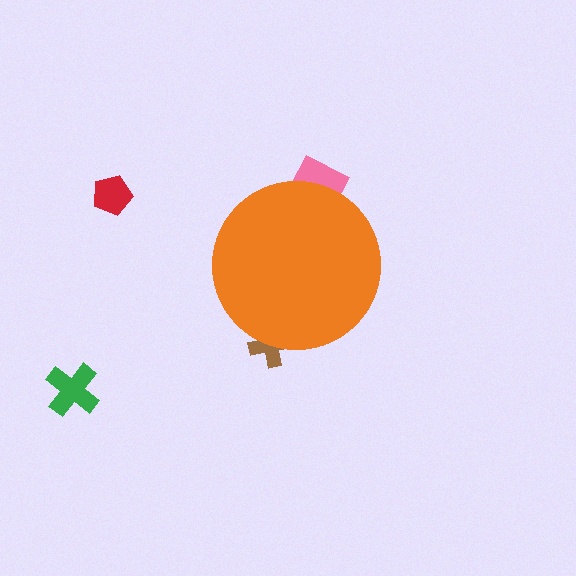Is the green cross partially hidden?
No, the green cross is fully visible.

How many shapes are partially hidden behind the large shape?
2 shapes are partially hidden.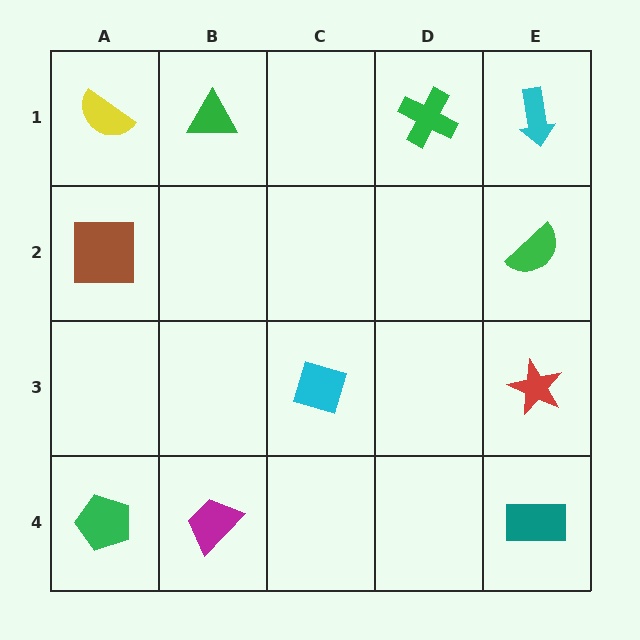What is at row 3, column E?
A red star.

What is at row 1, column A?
A yellow semicircle.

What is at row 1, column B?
A green triangle.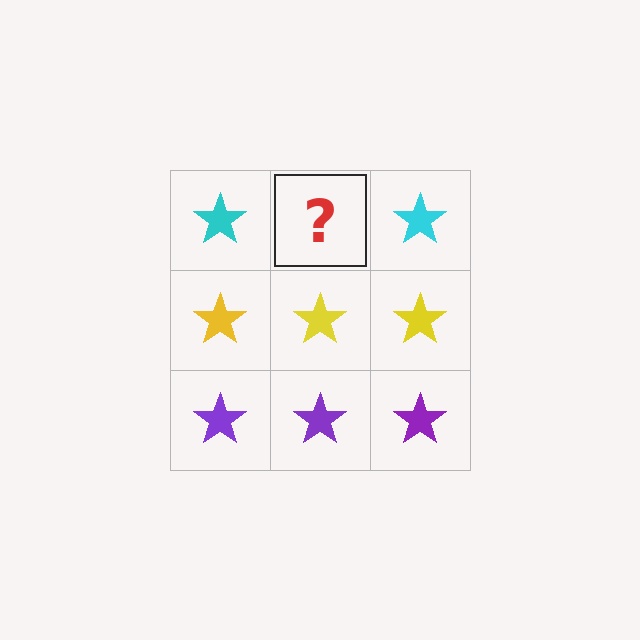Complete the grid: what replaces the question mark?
The question mark should be replaced with a cyan star.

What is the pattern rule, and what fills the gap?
The rule is that each row has a consistent color. The gap should be filled with a cyan star.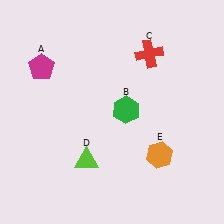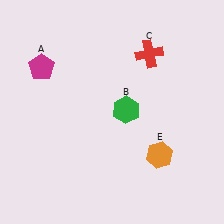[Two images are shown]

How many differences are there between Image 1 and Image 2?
There is 1 difference between the two images.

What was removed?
The lime triangle (D) was removed in Image 2.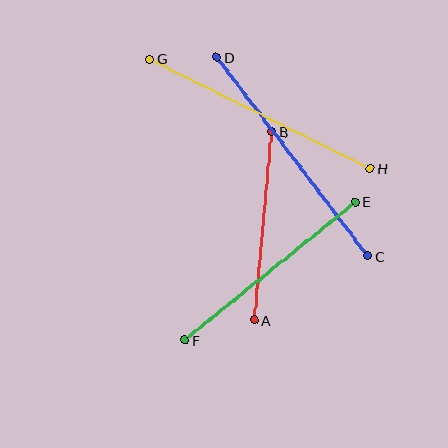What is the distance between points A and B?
The distance is approximately 189 pixels.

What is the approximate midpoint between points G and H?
The midpoint is at approximately (260, 114) pixels.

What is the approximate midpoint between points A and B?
The midpoint is at approximately (263, 226) pixels.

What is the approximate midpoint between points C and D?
The midpoint is at approximately (292, 157) pixels.